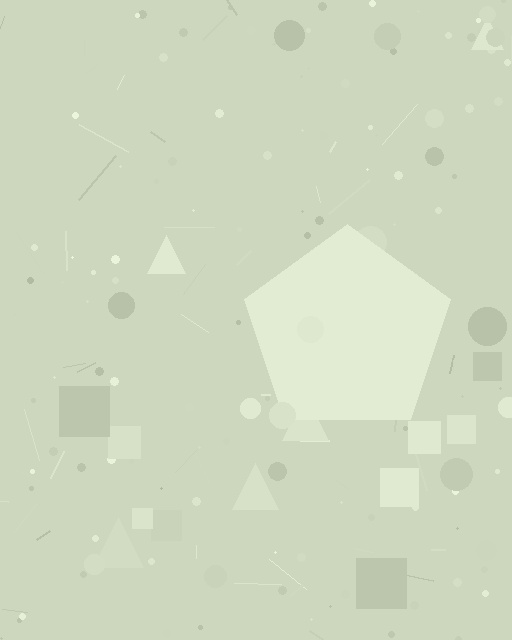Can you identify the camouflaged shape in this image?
The camouflaged shape is a pentagon.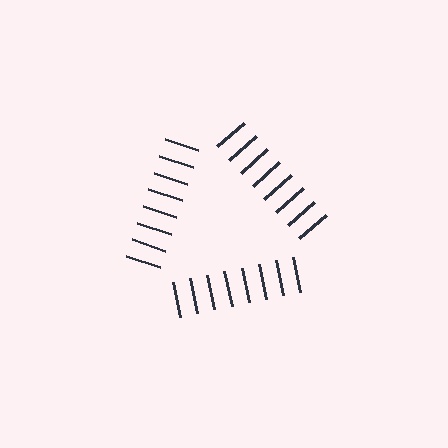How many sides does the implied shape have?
3 sides — the line-ends trace a triangle.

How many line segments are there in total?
24 — 8 along each of the 3 edges.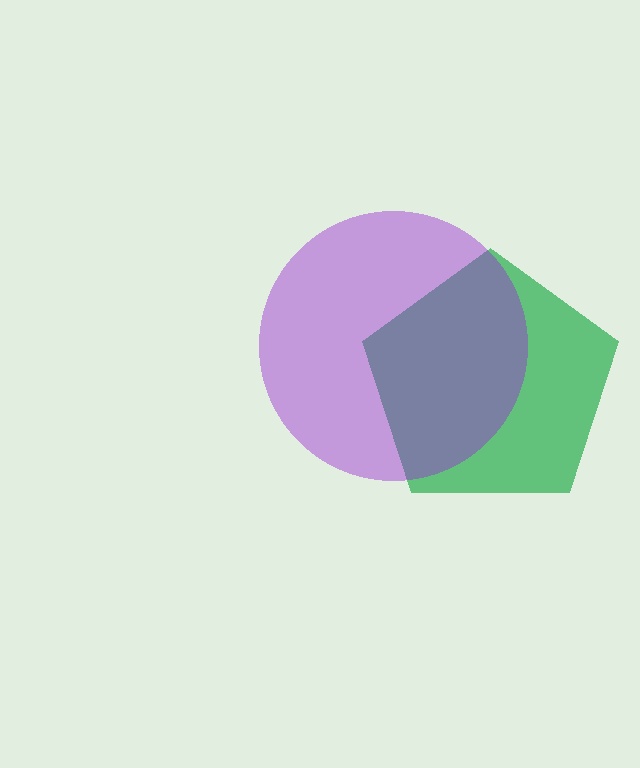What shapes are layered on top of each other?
The layered shapes are: a green pentagon, a purple circle.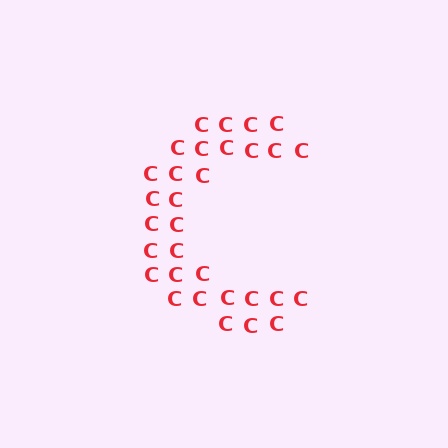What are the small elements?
The small elements are letter C's.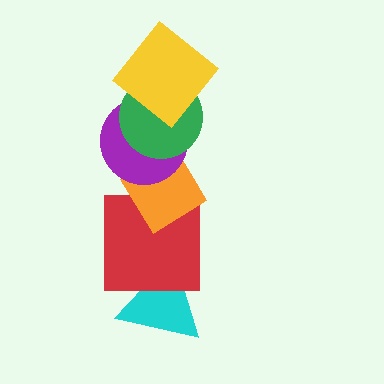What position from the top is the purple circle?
The purple circle is 3rd from the top.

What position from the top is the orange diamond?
The orange diamond is 4th from the top.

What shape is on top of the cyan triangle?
The red square is on top of the cyan triangle.